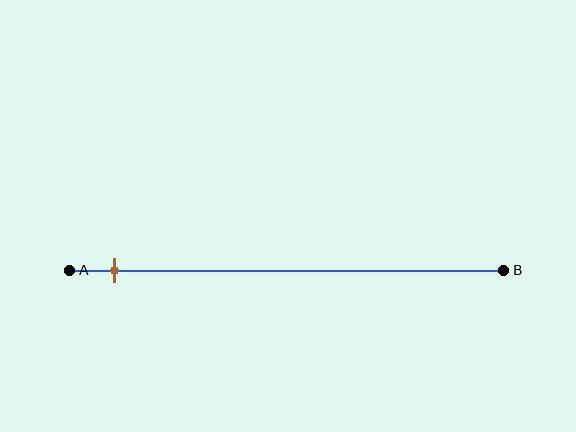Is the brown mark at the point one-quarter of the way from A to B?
No, the mark is at about 10% from A, not at the 25% one-quarter point.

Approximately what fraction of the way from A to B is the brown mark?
The brown mark is approximately 10% of the way from A to B.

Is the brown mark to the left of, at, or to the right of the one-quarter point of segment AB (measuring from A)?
The brown mark is to the left of the one-quarter point of segment AB.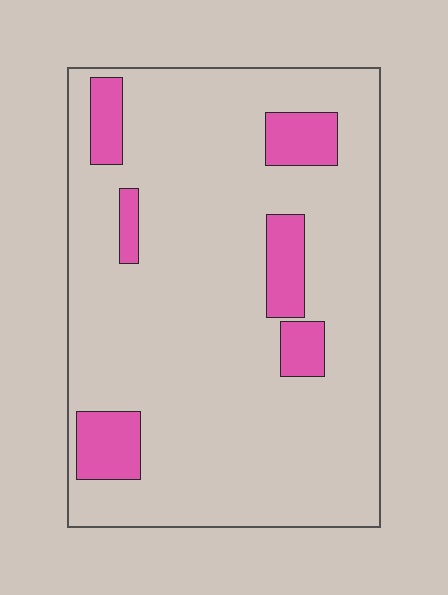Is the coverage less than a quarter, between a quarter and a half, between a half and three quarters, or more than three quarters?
Less than a quarter.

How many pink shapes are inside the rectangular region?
6.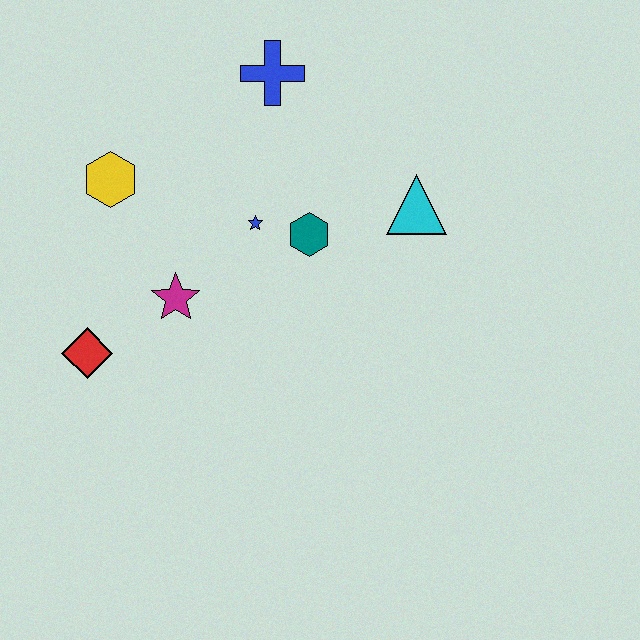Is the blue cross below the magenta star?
No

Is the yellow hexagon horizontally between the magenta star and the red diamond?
Yes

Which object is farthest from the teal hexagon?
The red diamond is farthest from the teal hexagon.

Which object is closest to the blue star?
The teal hexagon is closest to the blue star.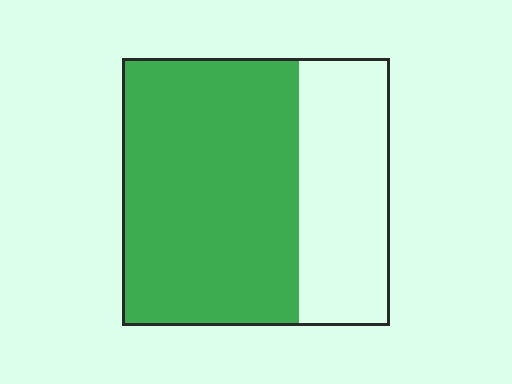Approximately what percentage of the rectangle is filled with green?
Approximately 65%.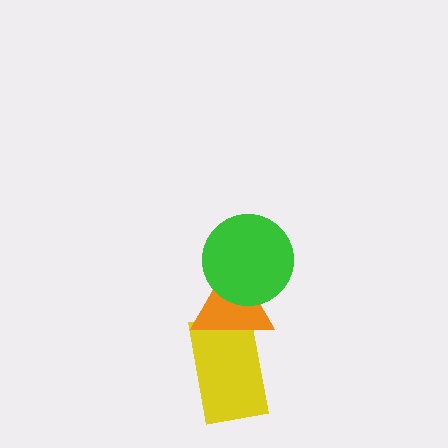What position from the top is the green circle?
The green circle is 1st from the top.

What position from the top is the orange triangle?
The orange triangle is 2nd from the top.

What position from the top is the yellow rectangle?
The yellow rectangle is 3rd from the top.